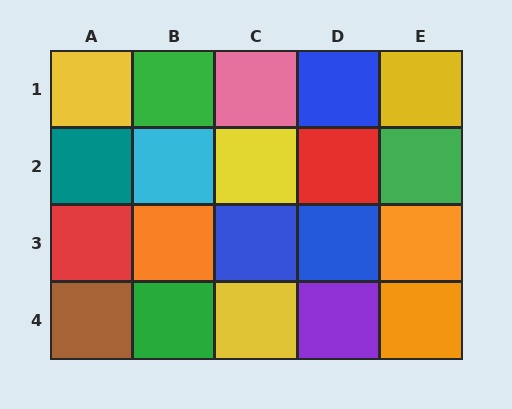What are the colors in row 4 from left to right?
Brown, green, yellow, purple, orange.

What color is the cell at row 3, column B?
Orange.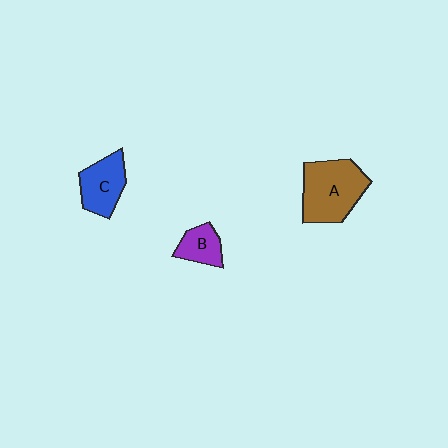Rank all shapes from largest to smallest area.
From largest to smallest: A (brown), C (blue), B (purple).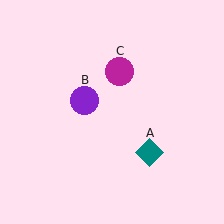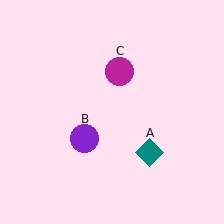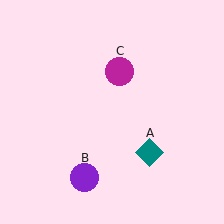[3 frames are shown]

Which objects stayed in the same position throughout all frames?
Teal diamond (object A) and magenta circle (object C) remained stationary.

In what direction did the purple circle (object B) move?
The purple circle (object B) moved down.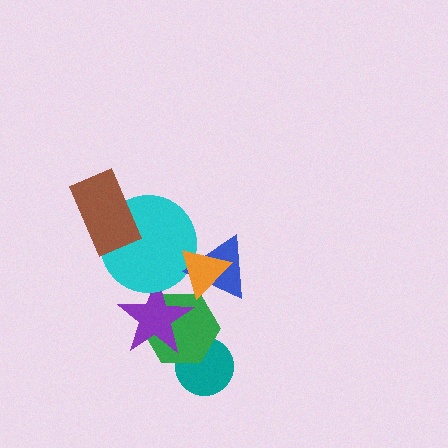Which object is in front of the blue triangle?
The orange triangle is in front of the blue triangle.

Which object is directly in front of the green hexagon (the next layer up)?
The purple star is directly in front of the green hexagon.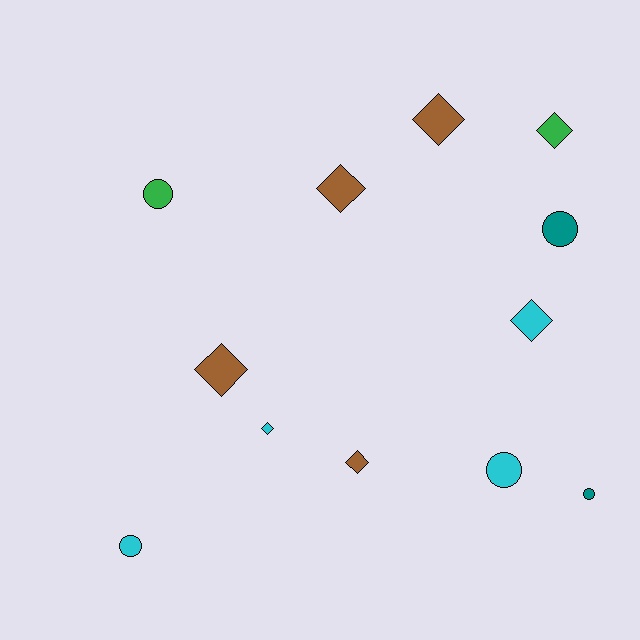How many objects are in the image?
There are 12 objects.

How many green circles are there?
There is 1 green circle.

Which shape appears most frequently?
Diamond, with 7 objects.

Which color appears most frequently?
Brown, with 4 objects.